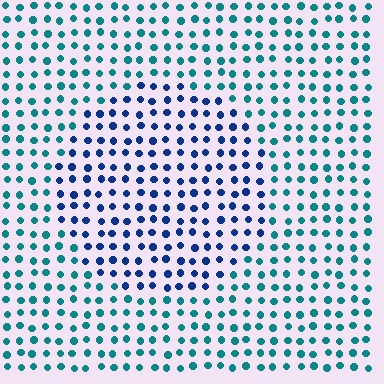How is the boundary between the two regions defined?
The boundary is defined purely by a slight shift in hue (about 41 degrees). Spacing, size, and orientation are identical on both sides.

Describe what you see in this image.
The image is filled with small teal elements in a uniform arrangement. A circle-shaped region is visible where the elements are tinted to a slightly different hue, forming a subtle color boundary.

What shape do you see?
I see a circle.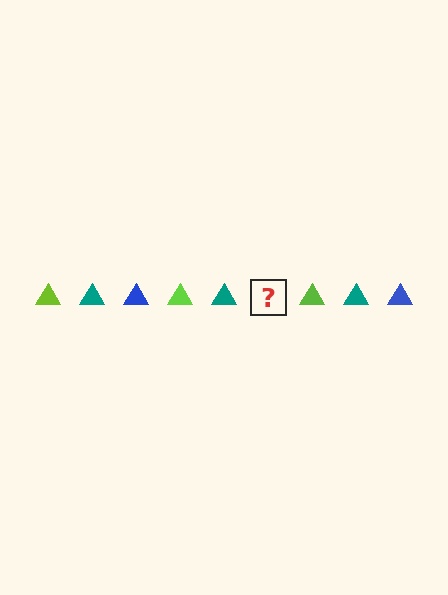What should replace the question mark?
The question mark should be replaced with a blue triangle.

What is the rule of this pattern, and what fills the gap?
The rule is that the pattern cycles through lime, teal, blue triangles. The gap should be filled with a blue triangle.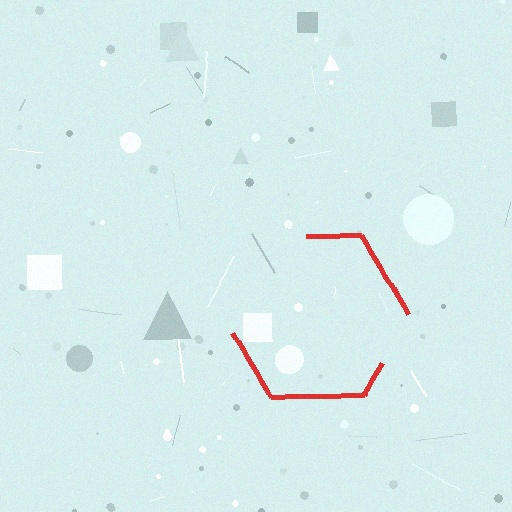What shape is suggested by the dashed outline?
The dashed outline suggests a hexagon.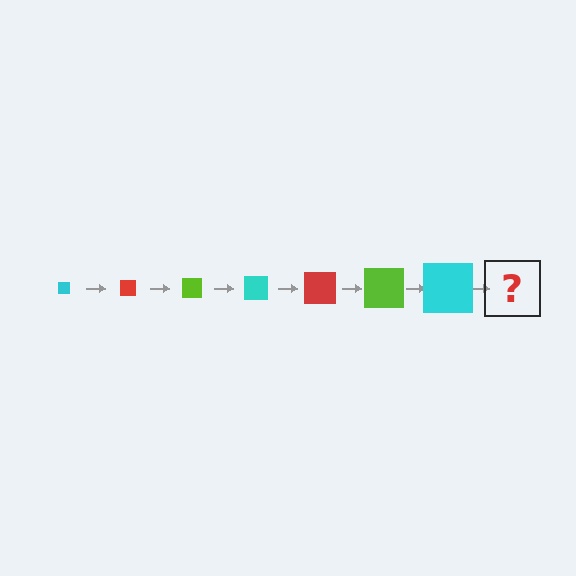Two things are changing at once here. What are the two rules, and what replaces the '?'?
The two rules are that the square grows larger each step and the color cycles through cyan, red, and lime. The '?' should be a red square, larger than the previous one.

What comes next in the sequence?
The next element should be a red square, larger than the previous one.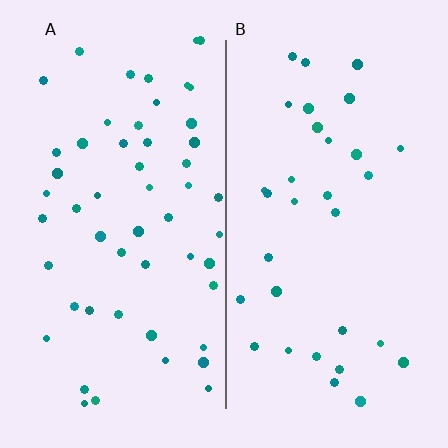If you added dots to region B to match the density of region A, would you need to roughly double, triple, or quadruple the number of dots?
Approximately double.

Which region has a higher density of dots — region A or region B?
A (the left).